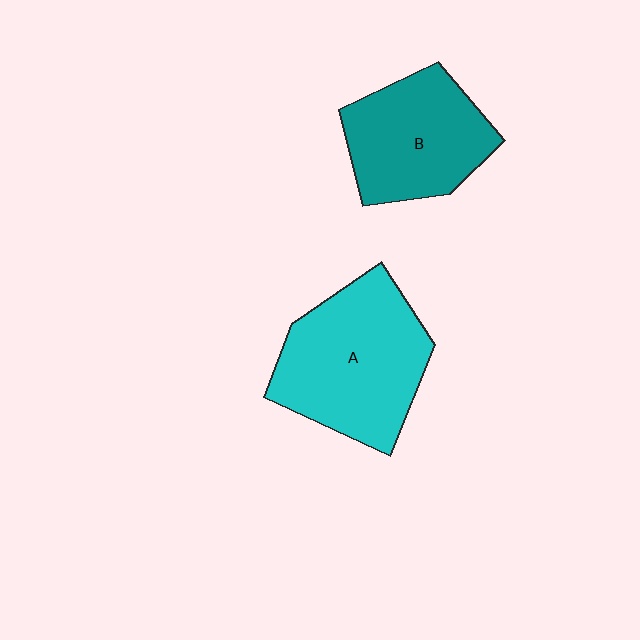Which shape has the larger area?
Shape A (cyan).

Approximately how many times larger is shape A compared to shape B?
Approximately 1.3 times.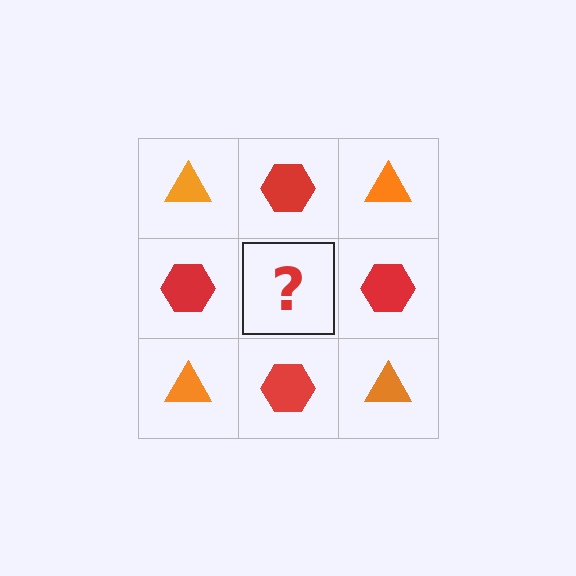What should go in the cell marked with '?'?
The missing cell should contain an orange triangle.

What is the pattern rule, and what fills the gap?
The rule is that it alternates orange triangle and red hexagon in a checkerboard pattern. The gap should be filled with an orange triangle.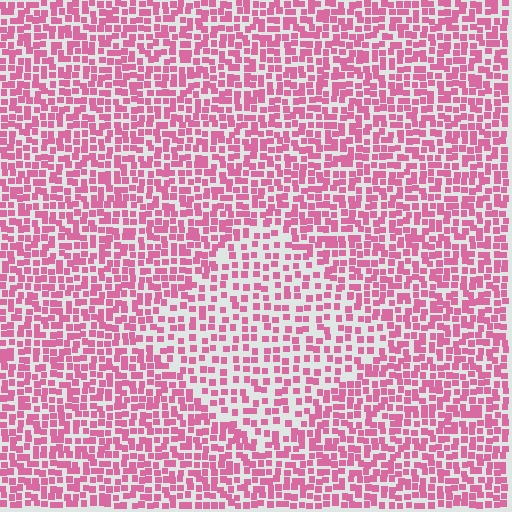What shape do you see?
I see a diamond.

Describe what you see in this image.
The image contains small pink elements arranged at two different densities. A diamond-shaped region is visible where the elements are less densely packed than the surrounding area.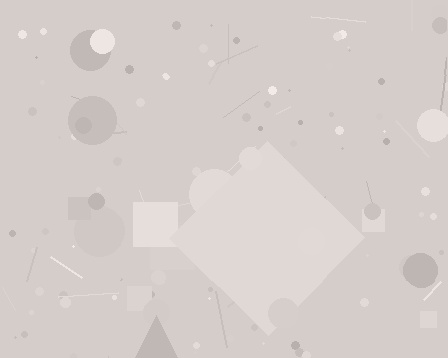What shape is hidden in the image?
A diamond is hidden in the image.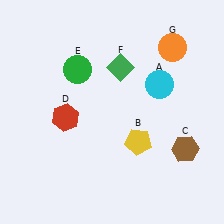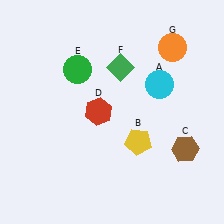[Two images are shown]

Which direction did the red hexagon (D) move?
The red hexagon (D) moved right.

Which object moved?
The red hexagon (D) moved right.